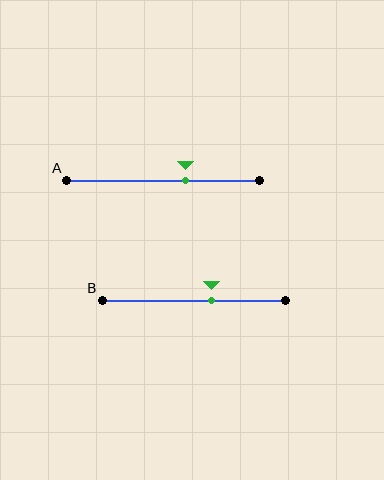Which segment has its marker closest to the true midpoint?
Segment B has its marker closest to the true midpoint.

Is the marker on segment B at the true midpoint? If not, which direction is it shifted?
No, the marker on segment B is shifted to the right by about 10% of the segment length.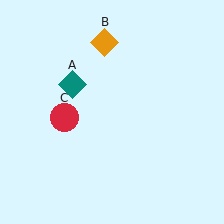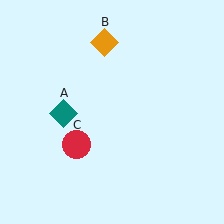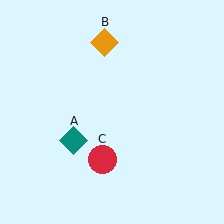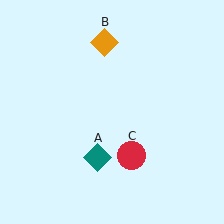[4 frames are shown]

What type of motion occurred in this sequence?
The teal diamond (object A), red circle (object C) rotated counterclockwise around the center of the scene.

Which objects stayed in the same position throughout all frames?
Orange diamond (object B) remained stationary.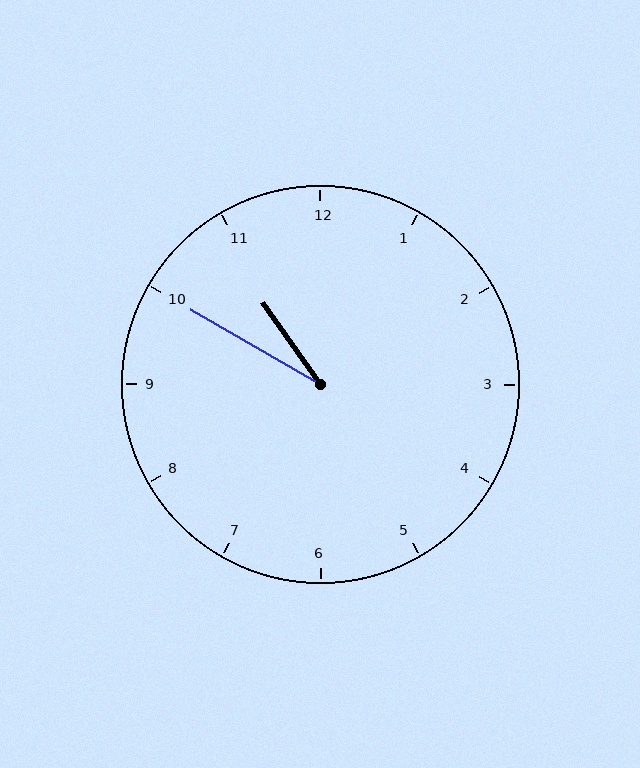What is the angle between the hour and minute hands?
Approximately 25 degrees.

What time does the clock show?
10:50.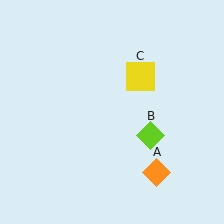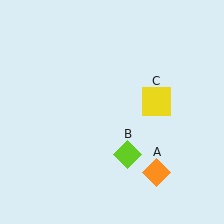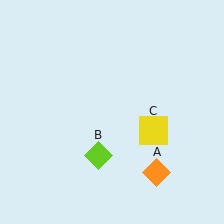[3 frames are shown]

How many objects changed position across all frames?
2 objects changed position: lime diamond (object B), yellow square (object C).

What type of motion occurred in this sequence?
The lime diamond (object B), yellow square (object C) rotated clockwise around the center of the scene.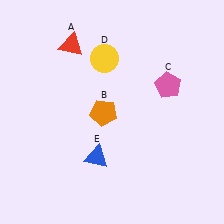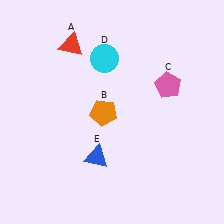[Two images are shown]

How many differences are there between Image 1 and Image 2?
There is 1 difference between the two images.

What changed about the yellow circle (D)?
In Image 1, D is yellow. In Image 2, it changed to cyan.